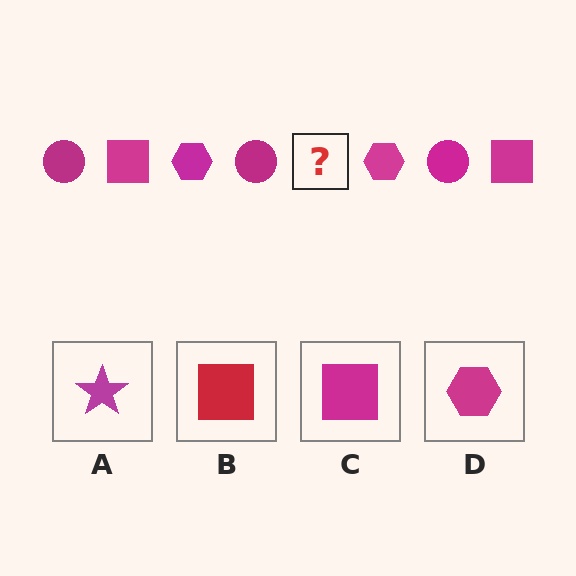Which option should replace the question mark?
Option C.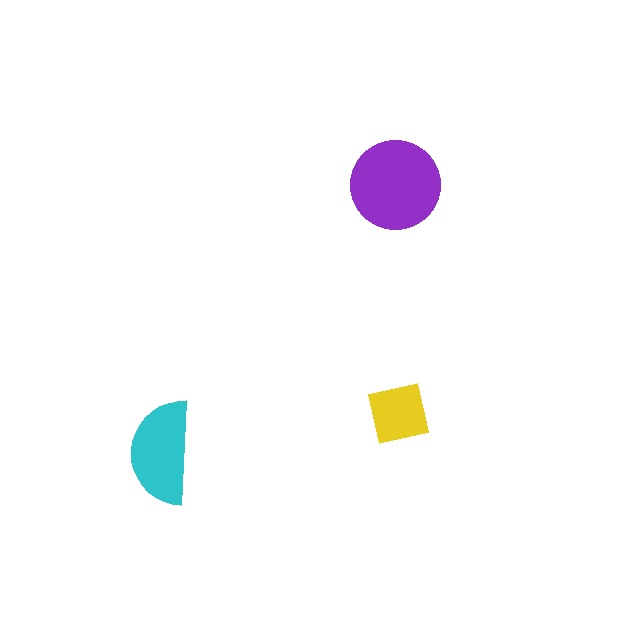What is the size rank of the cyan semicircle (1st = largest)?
2nd.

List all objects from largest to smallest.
The purple circle, the cyan semicircle, the yellow square.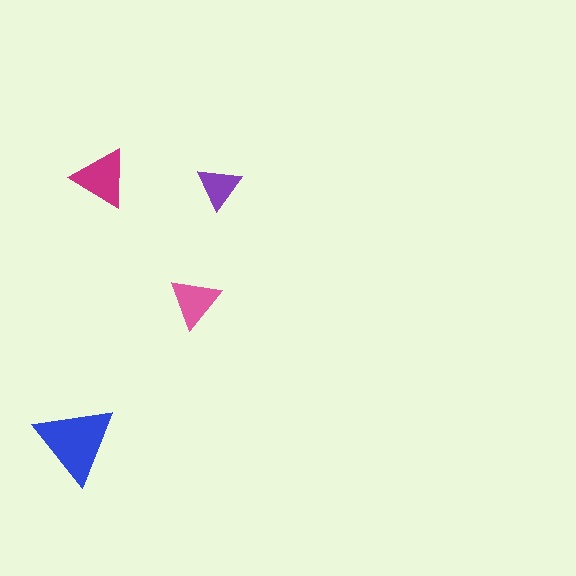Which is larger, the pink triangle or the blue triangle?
The blue one.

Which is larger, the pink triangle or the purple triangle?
The pink one.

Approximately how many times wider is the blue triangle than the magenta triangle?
About 1.5 times wider.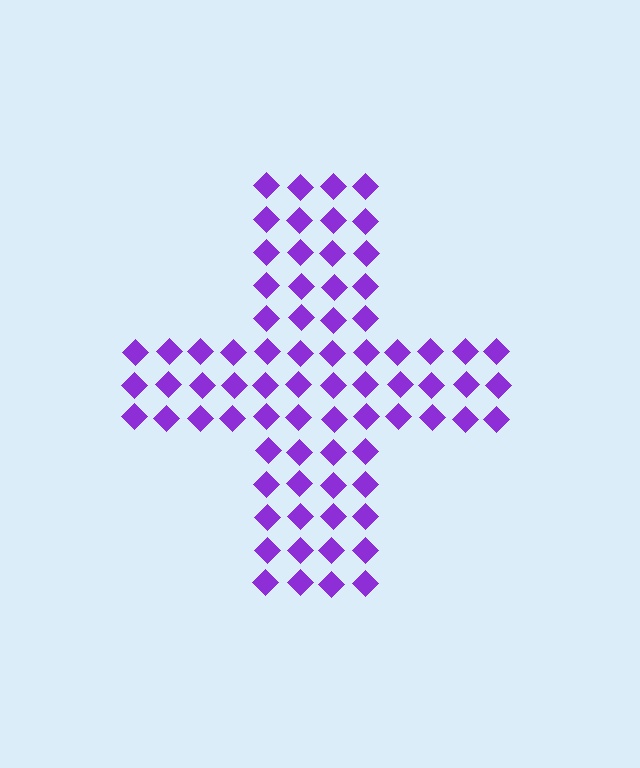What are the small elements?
The small elements are diamonds.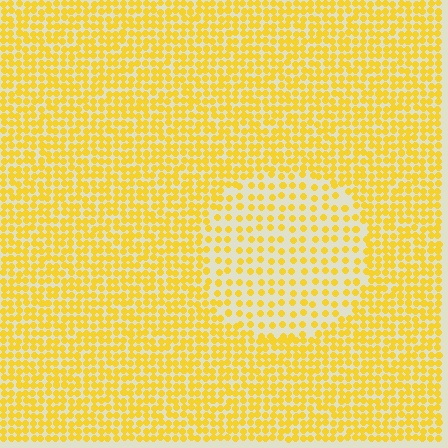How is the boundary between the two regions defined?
The boundary is defined by a change in element density (approximately 2.0x ratio). All elements are the same color, size, and shape.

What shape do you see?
I see a circle.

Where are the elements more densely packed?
The elements are more densely packed outside the circle boundary.